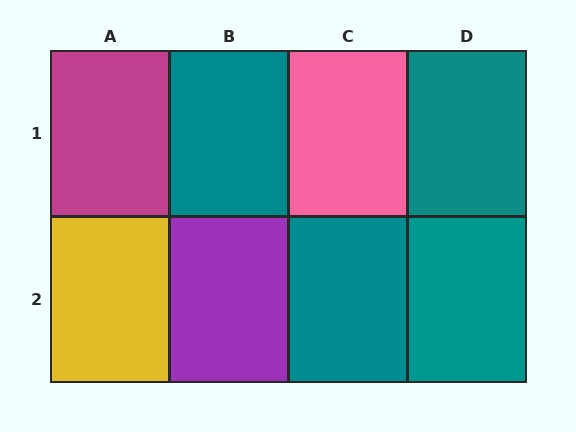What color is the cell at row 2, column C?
Teal.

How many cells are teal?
4 cells are teal.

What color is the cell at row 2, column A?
Yellow.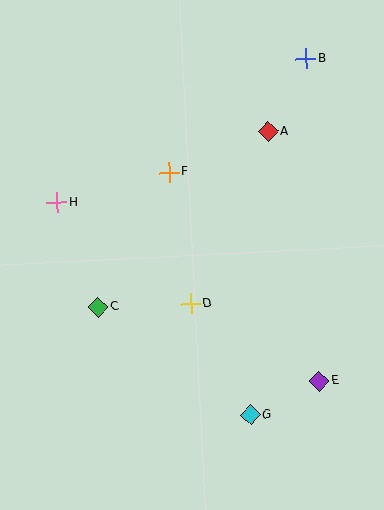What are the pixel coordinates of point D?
Point D is at (191, 304).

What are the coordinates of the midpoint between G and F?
The midpoint between G and F is at (210, 294).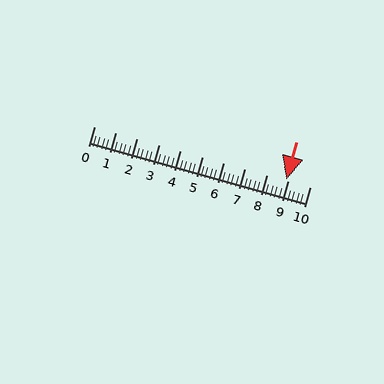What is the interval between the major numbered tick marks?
The major tick marks are spaced 1 units apart.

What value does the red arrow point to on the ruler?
The red arrow points to approximately 8.9.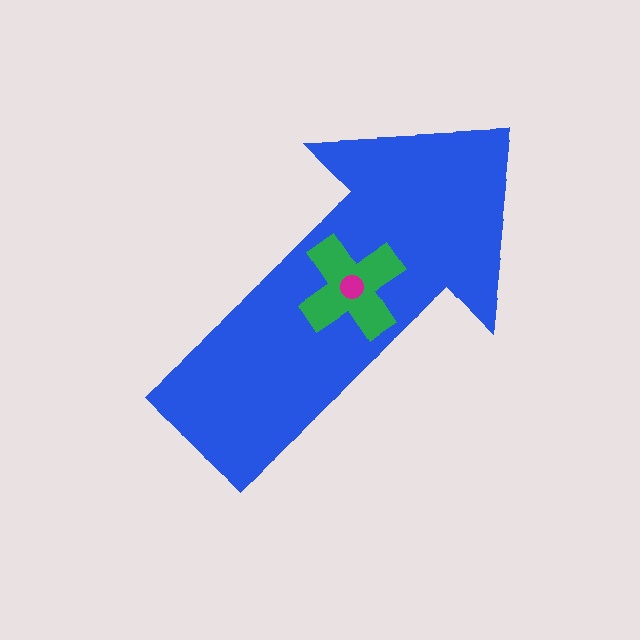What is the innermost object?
The magenta circle.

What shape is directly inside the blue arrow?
The green cross.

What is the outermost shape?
The blue arrow.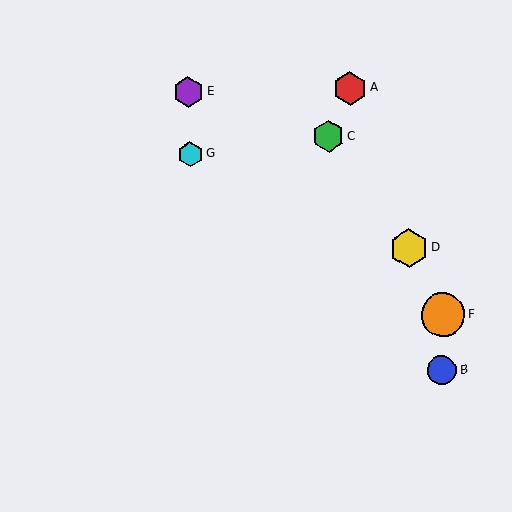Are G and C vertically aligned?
No, G is at x≈190 and C is at x≈328.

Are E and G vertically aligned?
Yes, both are at x≈188.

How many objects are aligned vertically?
2 objects (E, G) are aligned vertically.